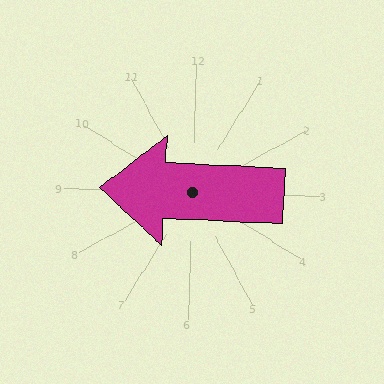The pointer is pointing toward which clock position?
Roughly 9 o'clock.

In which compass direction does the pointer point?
West.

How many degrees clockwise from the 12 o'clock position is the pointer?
Approximately 271 degrees.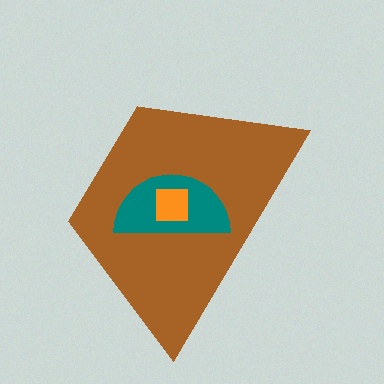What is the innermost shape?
The orange square.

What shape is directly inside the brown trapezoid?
The teal semicircle.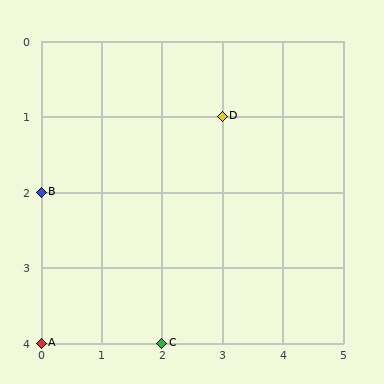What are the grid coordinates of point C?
Point C is at grid coordinates (2, 4).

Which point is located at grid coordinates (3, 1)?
Point D is at (3, 1).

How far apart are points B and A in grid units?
Points B and A are 2 rows apart.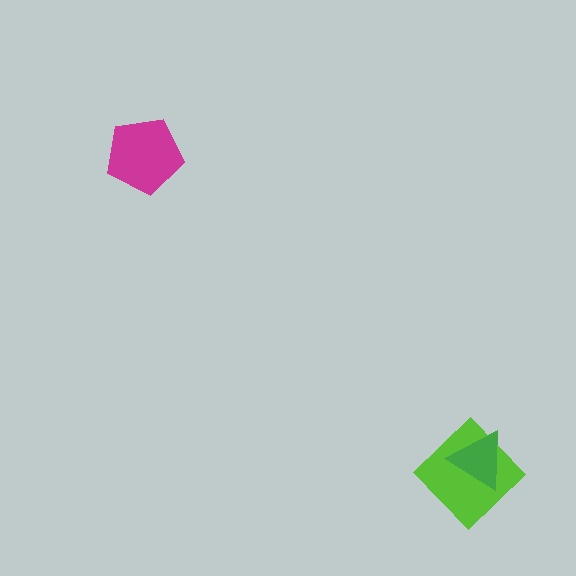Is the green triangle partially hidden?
No, no other shape covers it.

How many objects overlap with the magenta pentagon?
0 objects overlap with the magenta pentagon.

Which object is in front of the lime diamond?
The green triangle is in front of the lime diamond.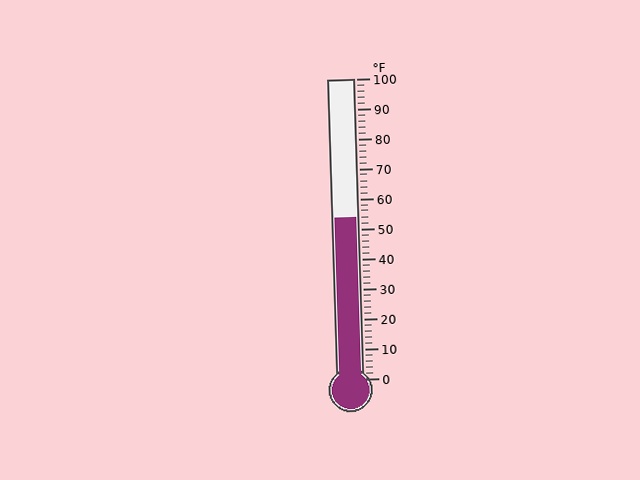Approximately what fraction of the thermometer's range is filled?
The thermometer is filled to approximately 55% of its range.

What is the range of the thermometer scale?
The thermometer scale ranges from 0°F to 100°F.